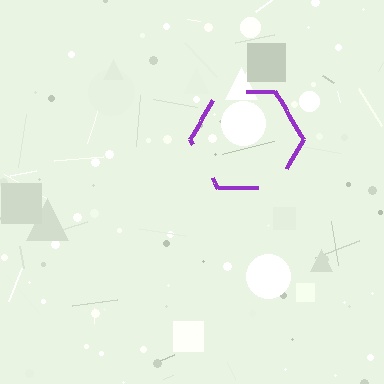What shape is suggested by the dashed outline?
The dashed outline suggests a hexagon.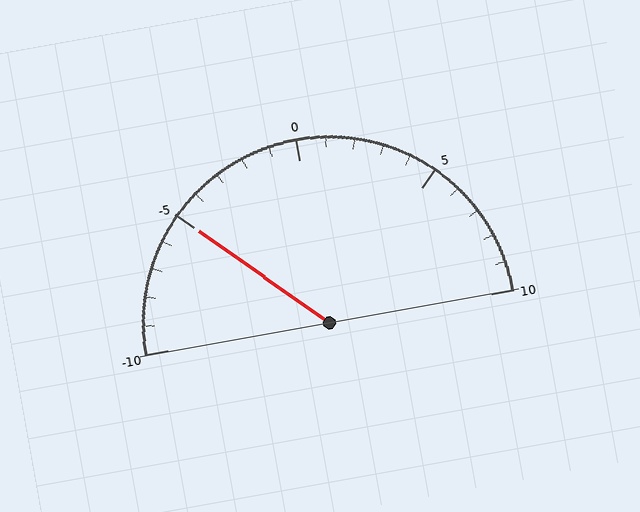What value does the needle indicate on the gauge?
The needle indicates approximately -5.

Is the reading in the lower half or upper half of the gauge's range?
The reading is in the lower half of the range (-10 to 10).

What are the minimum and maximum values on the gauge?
The gauge ranges from -10 to 10.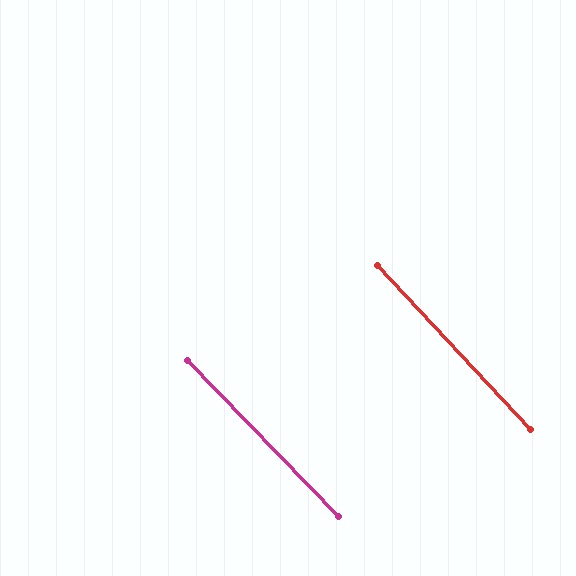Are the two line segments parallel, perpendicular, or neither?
Parallel — their directions differ by only 1.0°.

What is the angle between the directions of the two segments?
Approximately 1 degree.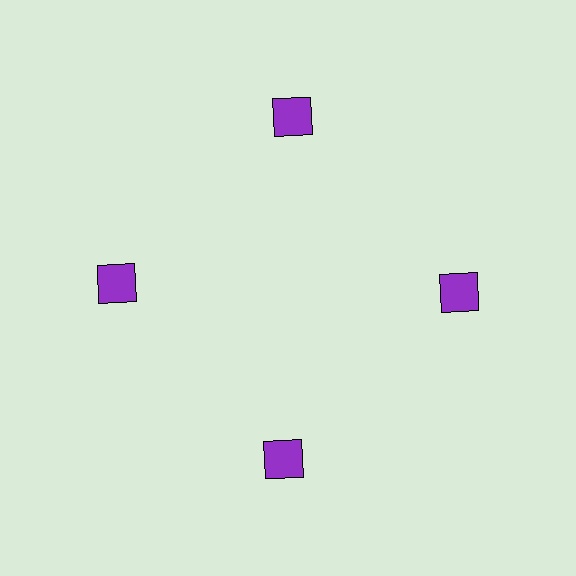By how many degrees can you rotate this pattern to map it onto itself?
The pattern maps onto itself every 90 degrees of rotation.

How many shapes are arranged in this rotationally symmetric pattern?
There are 4 shapes, arranged in 4 groups of 1.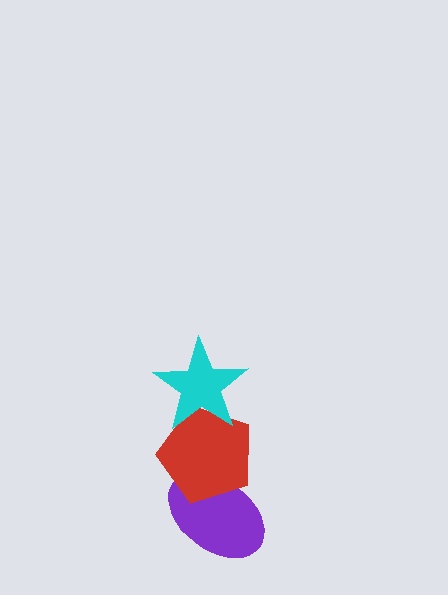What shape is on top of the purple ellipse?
The red pentagon is on top of the purple ellipse.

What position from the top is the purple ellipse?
The purple ellipse is 3rd from the top.